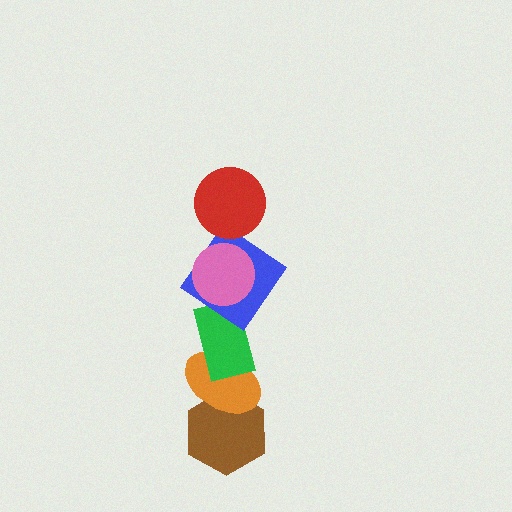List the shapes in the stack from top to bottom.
From top to bottom: the red circle, the pink circle, the blue diamond, the green rectangle, the orange ellipse, the brown hexagon.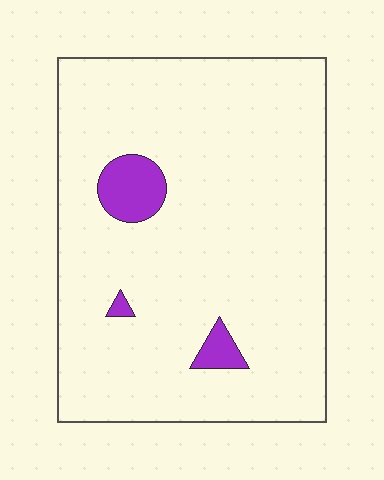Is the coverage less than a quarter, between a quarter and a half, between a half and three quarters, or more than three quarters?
Less than a quarter.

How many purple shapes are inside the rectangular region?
3.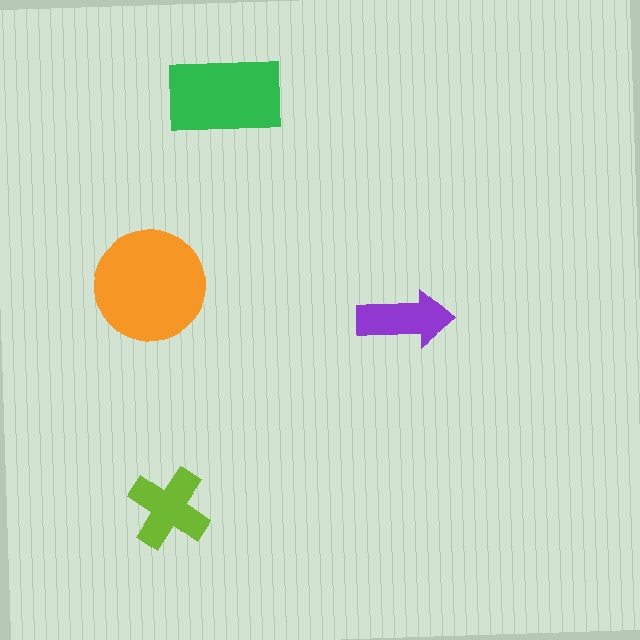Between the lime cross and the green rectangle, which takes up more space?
The green rectangle.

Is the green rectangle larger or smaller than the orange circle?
Smaller.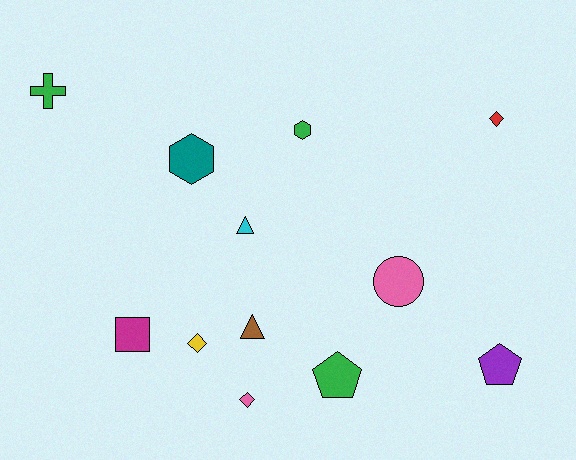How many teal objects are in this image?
There is 1 teal object.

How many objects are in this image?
There are 12 objects.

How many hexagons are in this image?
There are 2 hexagons.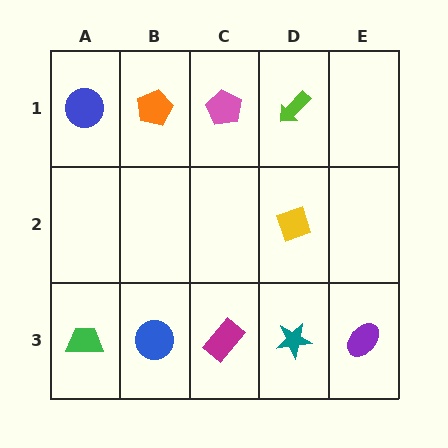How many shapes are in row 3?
5 shapes.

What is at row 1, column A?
A blue circle.